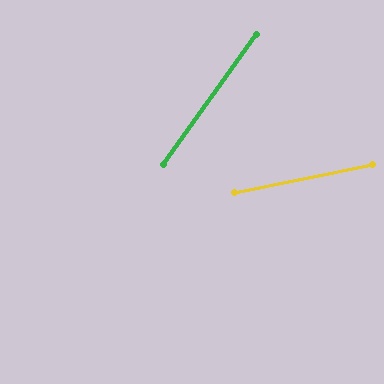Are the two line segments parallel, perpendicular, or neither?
Neither parallel nor perpendicular — they differ by about 43°.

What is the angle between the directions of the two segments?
Approximately 43 degrees.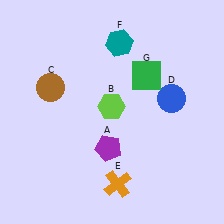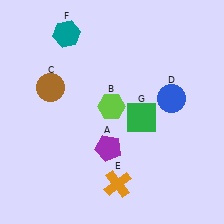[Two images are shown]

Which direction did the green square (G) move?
The green square (G) moved down.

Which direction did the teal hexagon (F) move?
The teal hexagon (F) moved left.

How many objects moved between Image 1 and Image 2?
2 objects moved between the two images.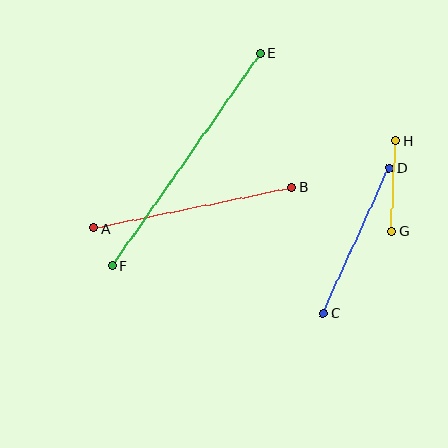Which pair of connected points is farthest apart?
Points E and F are farthest apart.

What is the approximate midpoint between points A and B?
The midpoint is at approximately (193, 208) pixels.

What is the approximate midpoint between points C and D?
The midpoint is at approximately (356, 240) pixels.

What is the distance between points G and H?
The distance is approximately 91 pixels.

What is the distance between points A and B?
The distance is approximately 203 pixels.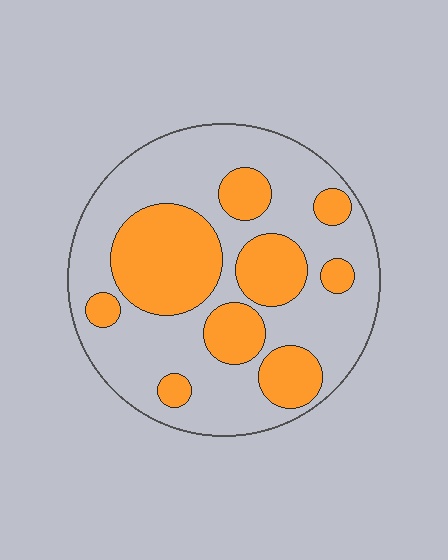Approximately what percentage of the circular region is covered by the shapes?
Approximately 35%.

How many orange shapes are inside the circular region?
9.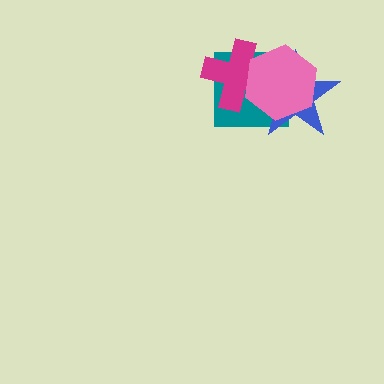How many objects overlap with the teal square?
3 objects overlap with the teal square.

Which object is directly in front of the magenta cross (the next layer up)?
The blue star is directly in front of the magenta cross.